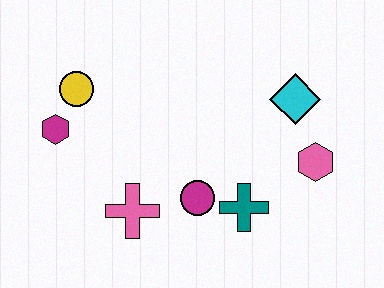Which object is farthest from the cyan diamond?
The magenta hexagon is farthest from the cyan diamond.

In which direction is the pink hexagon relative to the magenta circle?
The pink hexagon is to the right of the magenta circle.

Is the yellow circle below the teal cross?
No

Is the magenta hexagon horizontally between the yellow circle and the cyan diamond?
No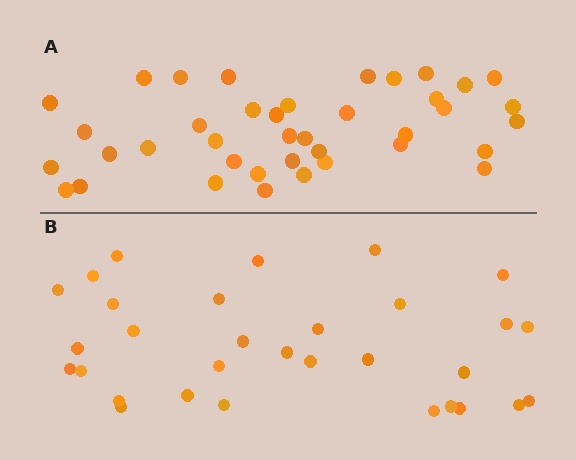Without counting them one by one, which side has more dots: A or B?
Region A (the top region) has more dots.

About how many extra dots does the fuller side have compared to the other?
Region A has roughly 8 or so more dots than region B.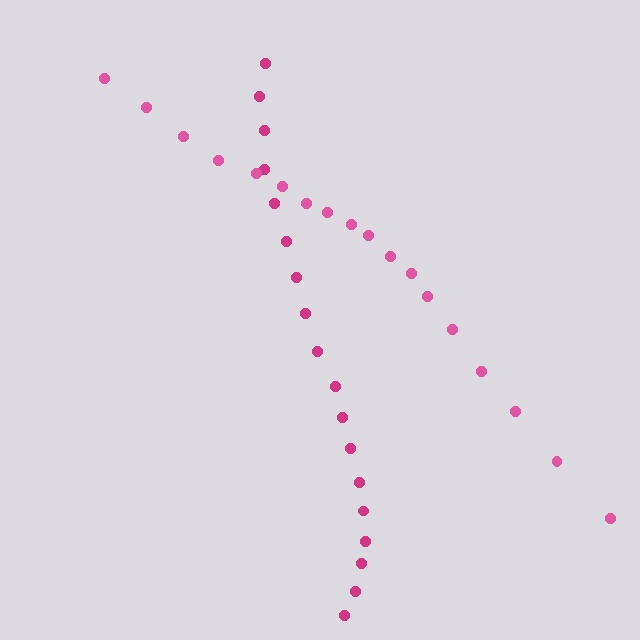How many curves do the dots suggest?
There are 2 distinct paths.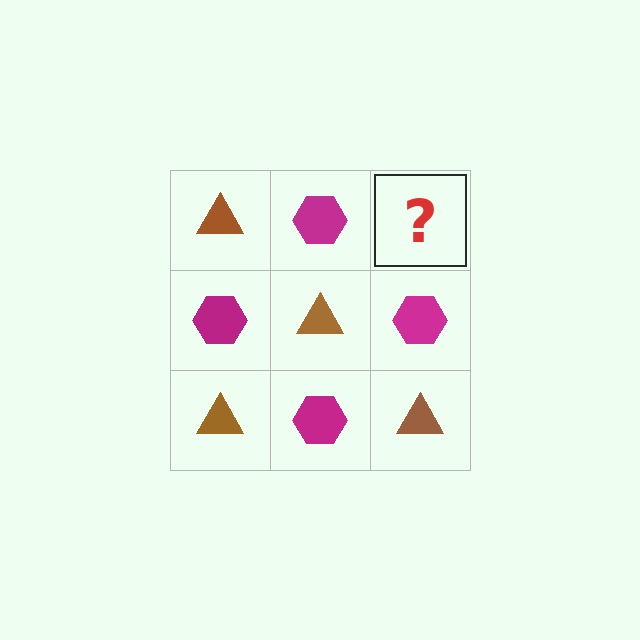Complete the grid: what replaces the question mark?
The question mark should be replaced with a brown triangle.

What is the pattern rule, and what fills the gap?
The rule is that it alternates brown triangle and magenta hexagon in a checkerboard pattern. The gap should be filled with a brown triangle.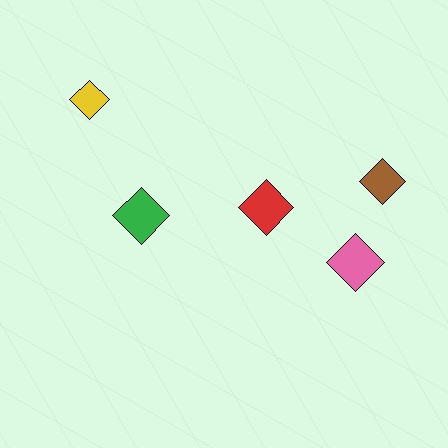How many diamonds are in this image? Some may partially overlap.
There are 5 diamonds.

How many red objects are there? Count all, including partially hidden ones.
There is 1 red object.